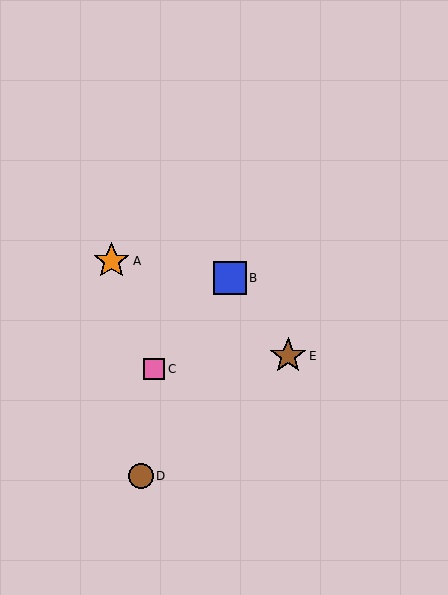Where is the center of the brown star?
The center of the brown star is at (288, 356).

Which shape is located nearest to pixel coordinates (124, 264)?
The orange star (labeled A) at (111, 261) is nearest to that location.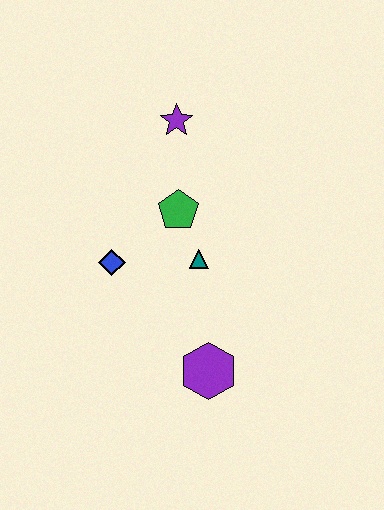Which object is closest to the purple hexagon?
The teal triangle is closest to the purple hexagon.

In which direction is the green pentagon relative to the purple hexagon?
The green pentagon is above the purple hexagon.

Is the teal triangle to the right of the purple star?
Yes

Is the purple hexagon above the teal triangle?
No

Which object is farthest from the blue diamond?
The purple star is farthest from the blue diamond.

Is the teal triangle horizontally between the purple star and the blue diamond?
No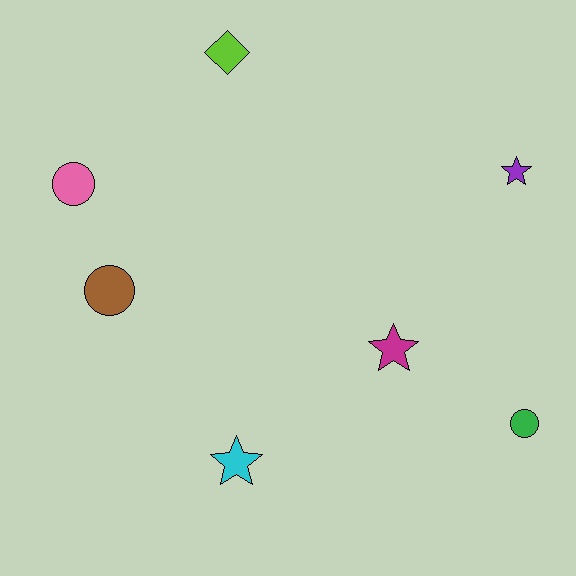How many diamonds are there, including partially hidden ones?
There is 1 diamond.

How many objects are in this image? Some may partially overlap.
There are 7 objects.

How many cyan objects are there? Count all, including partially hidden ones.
There is 1 cyan object.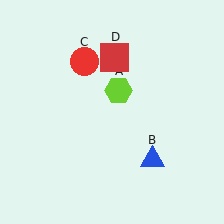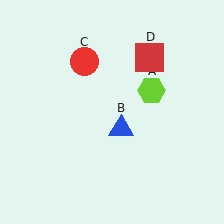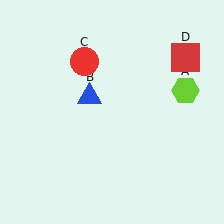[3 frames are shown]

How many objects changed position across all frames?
3 objects changed position: lime hexagon (object A), blue triangle (object B), red square (object D).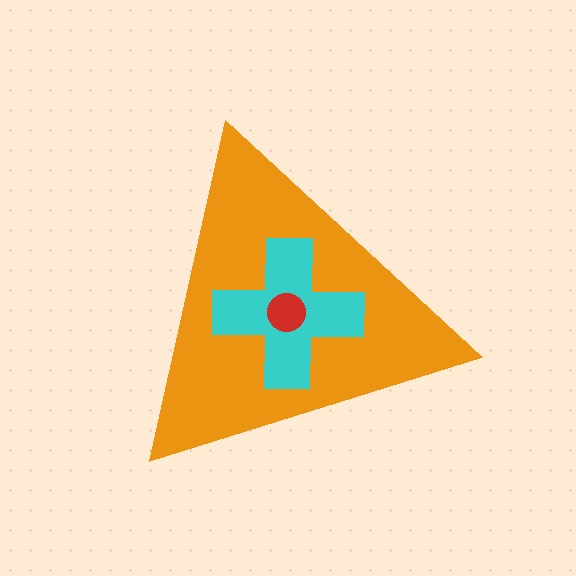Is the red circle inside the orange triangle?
Yes.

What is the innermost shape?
The red circle.